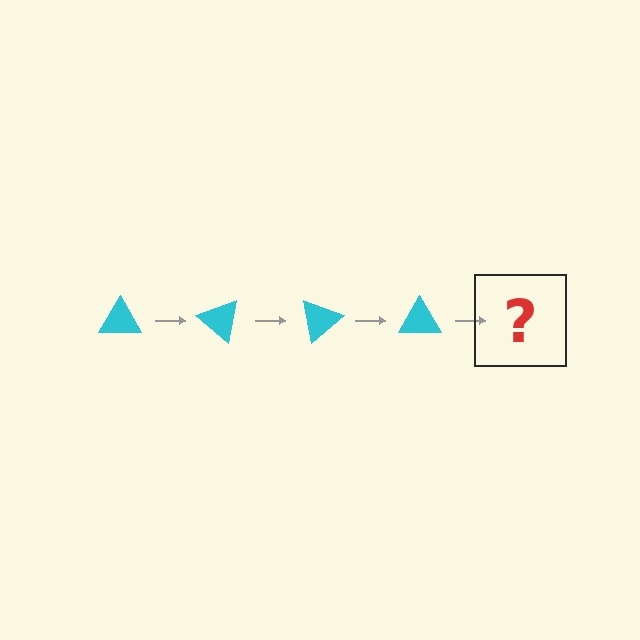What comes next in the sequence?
The next element should be a cyan triangle rotated 160 degrees.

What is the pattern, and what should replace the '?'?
The pattern is that the triangle rotates 40 degrees each step. The '?' should be a cyan triangle rotated 160 degrees.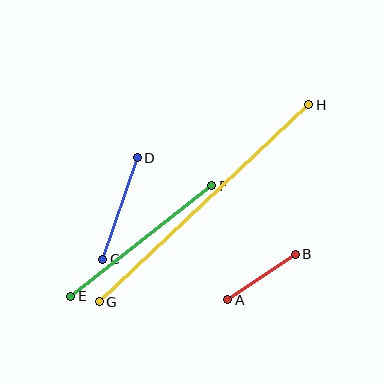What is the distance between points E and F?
The distance is approximately 179 pixels.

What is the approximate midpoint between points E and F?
The midpoint is at approximately (141, 241) pixels.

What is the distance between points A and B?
The distance is approximately 81 pixels.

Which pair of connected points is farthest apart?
Points G and H are farthest apart.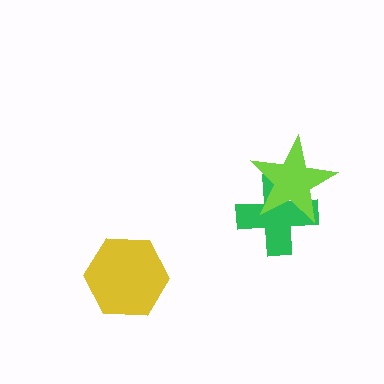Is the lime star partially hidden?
No, no other shape covers it.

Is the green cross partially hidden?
Yes, it is partially covered by another shape.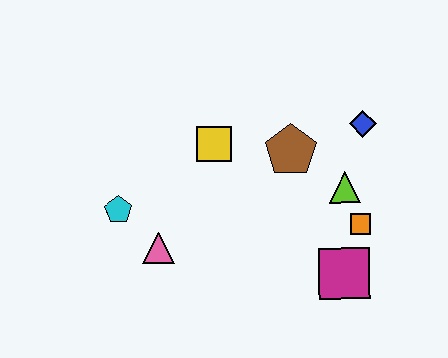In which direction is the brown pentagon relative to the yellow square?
The brown pentagon is to the right of the yellow square.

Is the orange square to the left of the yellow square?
No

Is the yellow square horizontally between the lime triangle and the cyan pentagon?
Yes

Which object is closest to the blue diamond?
The lime triangle is closest to the blue diamond.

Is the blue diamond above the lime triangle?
Yes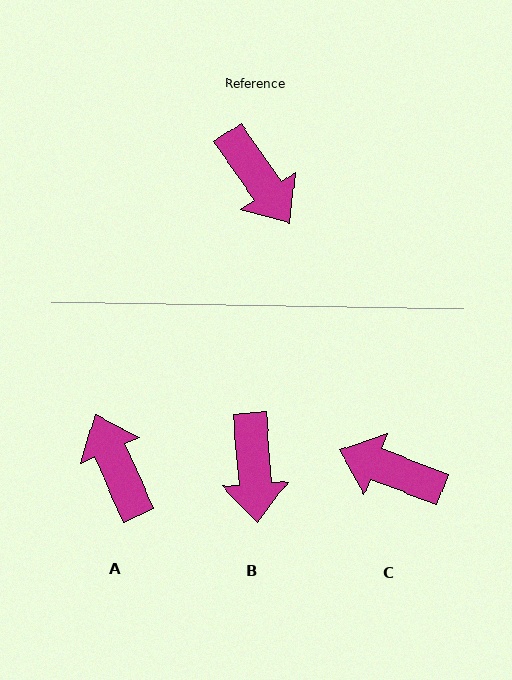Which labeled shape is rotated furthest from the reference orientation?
A, about 169 degrees away.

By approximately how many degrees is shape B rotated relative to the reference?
Approximately 30 degrees clockwise.